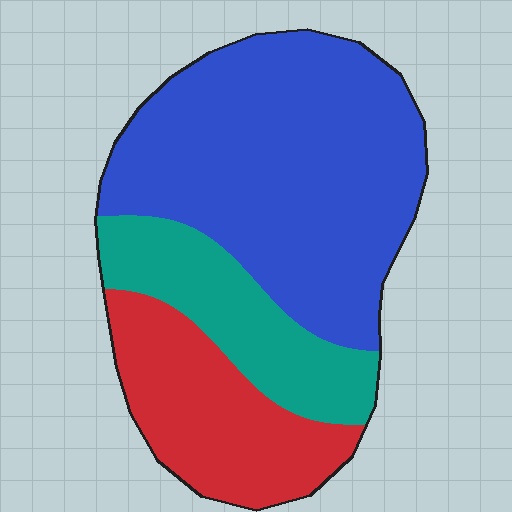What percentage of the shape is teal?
Teal covers roughly 20% of the shape.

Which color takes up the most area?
Blue, at roughly 55%.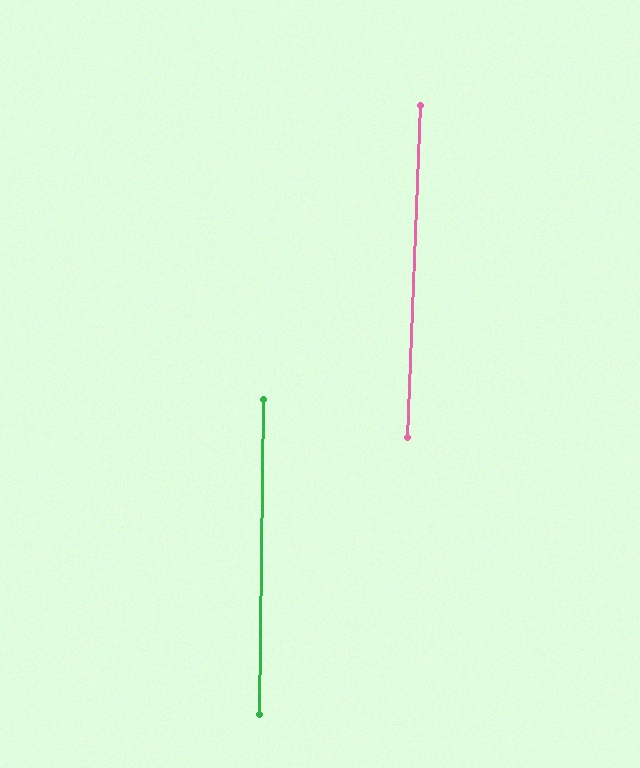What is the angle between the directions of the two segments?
Approximately 1 degree.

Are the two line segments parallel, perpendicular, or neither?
Parallel — their directions differ by only 1.4°.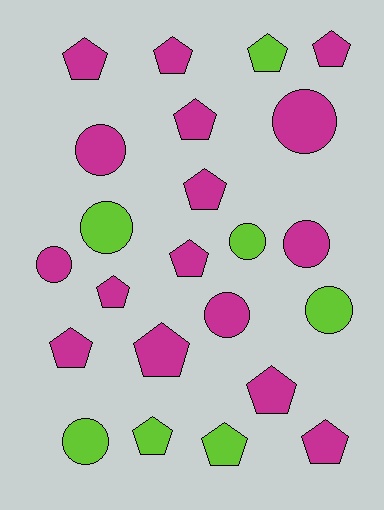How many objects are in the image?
There are 23 objects.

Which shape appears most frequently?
Pentagon, with 14 objects.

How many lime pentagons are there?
There are 3 lime pentagons.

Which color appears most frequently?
Magenta, with 16 objects.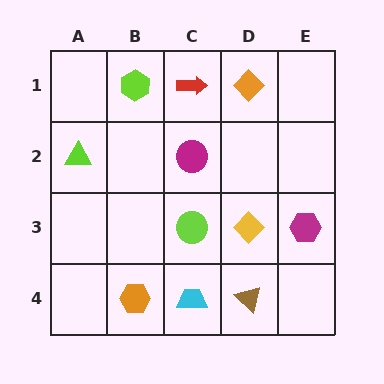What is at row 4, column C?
A cyan trapezoid.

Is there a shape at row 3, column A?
No, that cell is empty.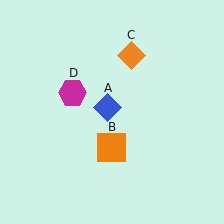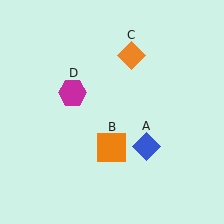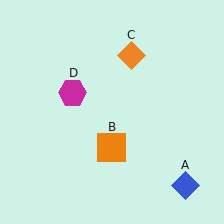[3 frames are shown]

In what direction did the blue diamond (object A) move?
The blue diamond (object A) moved down and to the right.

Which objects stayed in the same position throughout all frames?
Orange square (object B) and orange diamond (object C) and magenta hexagon (object D) remained stationary.